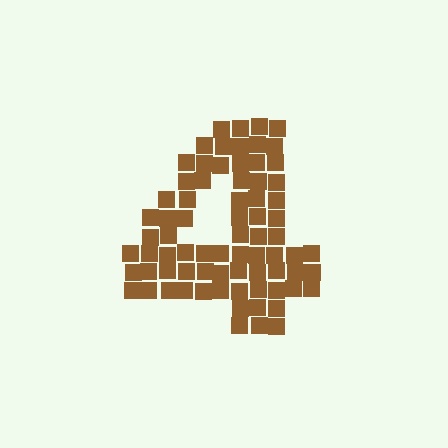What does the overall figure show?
The overall figure shows the digit 4.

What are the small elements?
The small elements are squares.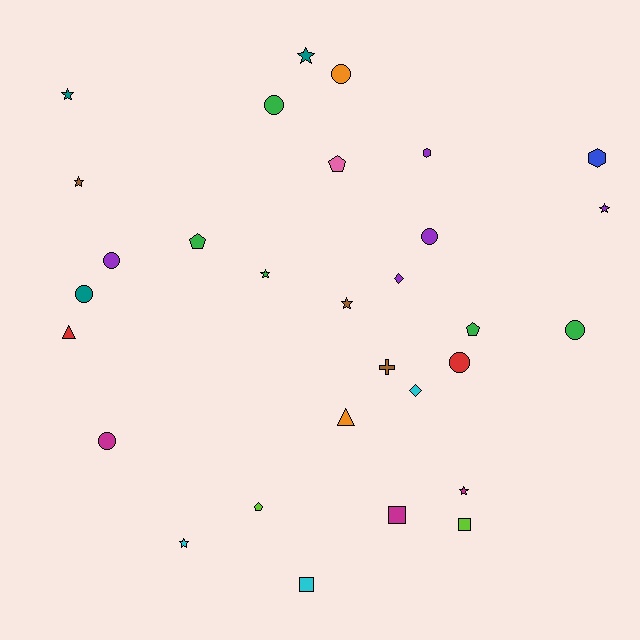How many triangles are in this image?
There are 2 triangles.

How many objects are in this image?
There are 30 objects.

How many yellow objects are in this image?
There are no yellow objects.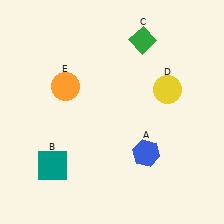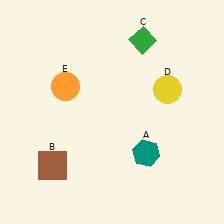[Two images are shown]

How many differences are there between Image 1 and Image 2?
There are 2 differences between the two images.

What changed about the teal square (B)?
In Image 1, B is teal. In Image 2, it changed to brown.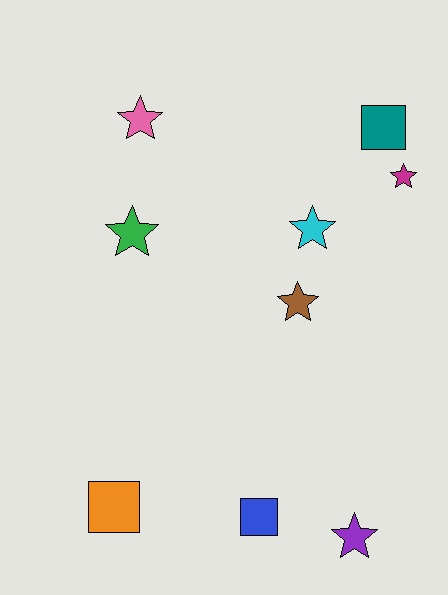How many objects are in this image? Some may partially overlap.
There are 9 objects.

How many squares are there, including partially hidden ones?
There are 3 squares.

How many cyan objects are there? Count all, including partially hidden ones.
There is 1 cyan object.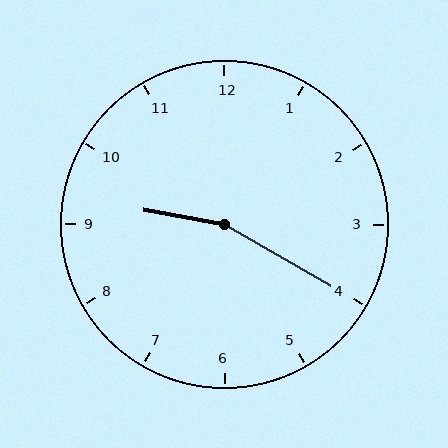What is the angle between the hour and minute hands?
Approximately 160 degrees.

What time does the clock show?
9:20.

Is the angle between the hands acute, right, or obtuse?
It is obtuse.